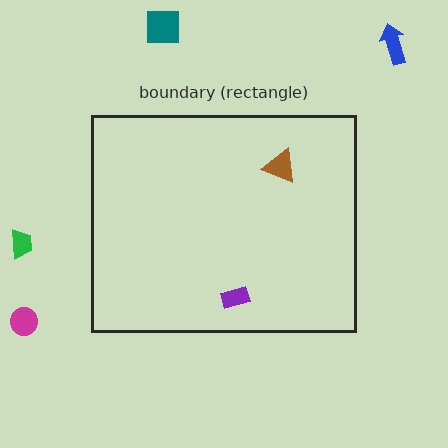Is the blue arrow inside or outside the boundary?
Outside.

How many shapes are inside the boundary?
2 inside, 4 outside.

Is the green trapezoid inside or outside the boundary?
Outside.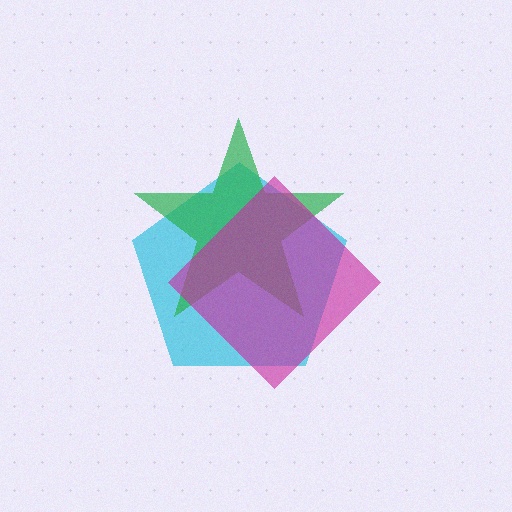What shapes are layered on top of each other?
The layered shapes are: a cyan pentagon, a green star, a magenta diamond.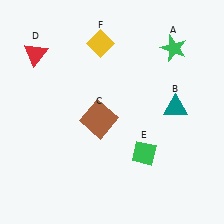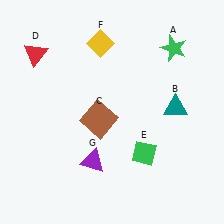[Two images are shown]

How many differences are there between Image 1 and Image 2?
There is 1 difference between the two images.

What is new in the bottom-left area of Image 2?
A purple triangle (G) was added in the bottom-left area of Image 2.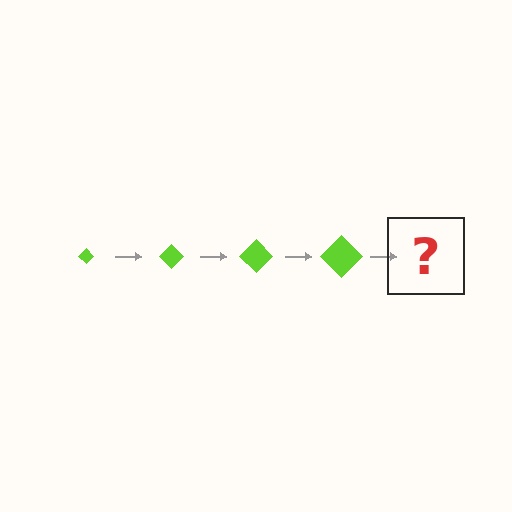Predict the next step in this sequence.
The next step is a lime diamond, larger than the previous one.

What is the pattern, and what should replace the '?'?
The pattern is that the diamond gets progressively larger each step. The '?' should be a lime diamond, larger than the previous one.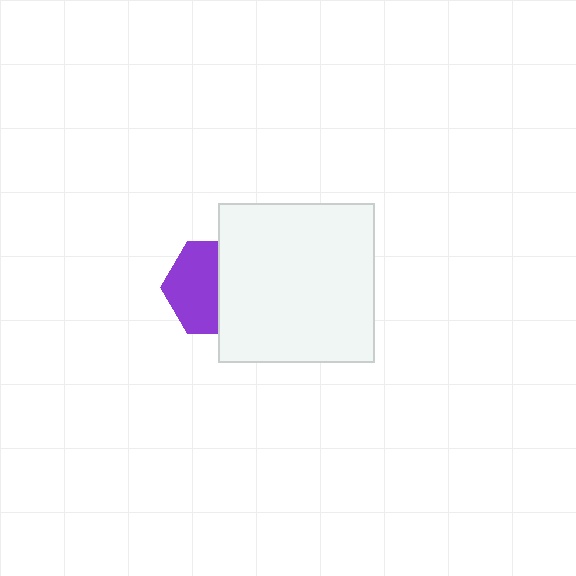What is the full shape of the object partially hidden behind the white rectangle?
The partially hidden object is a purple hexagon.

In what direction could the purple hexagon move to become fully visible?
The purple hexagon could move left. That would shift it out from behind the white rectangle entirely.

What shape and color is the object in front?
The object in front is a white rectangle.